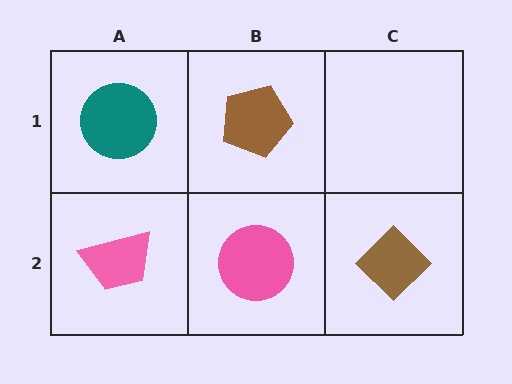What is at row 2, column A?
A pink trapezoid.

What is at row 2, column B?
A pink circle.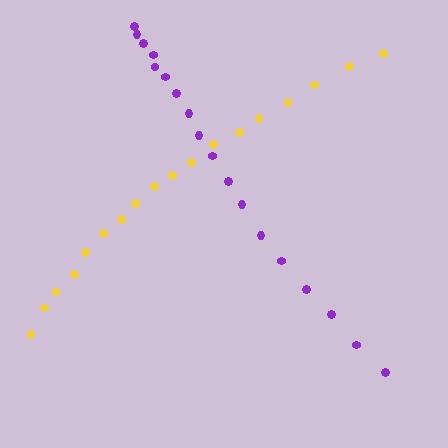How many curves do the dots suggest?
There are 2 distinct paths.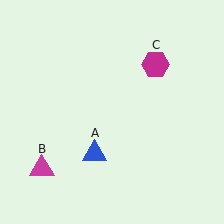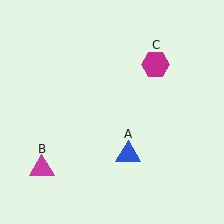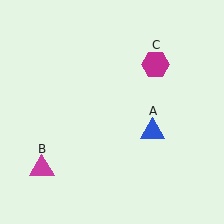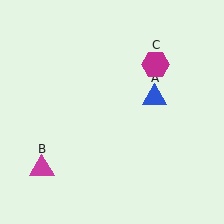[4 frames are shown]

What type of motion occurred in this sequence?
The blue triangle (object A) rotated counterclockwise around the center of the scene.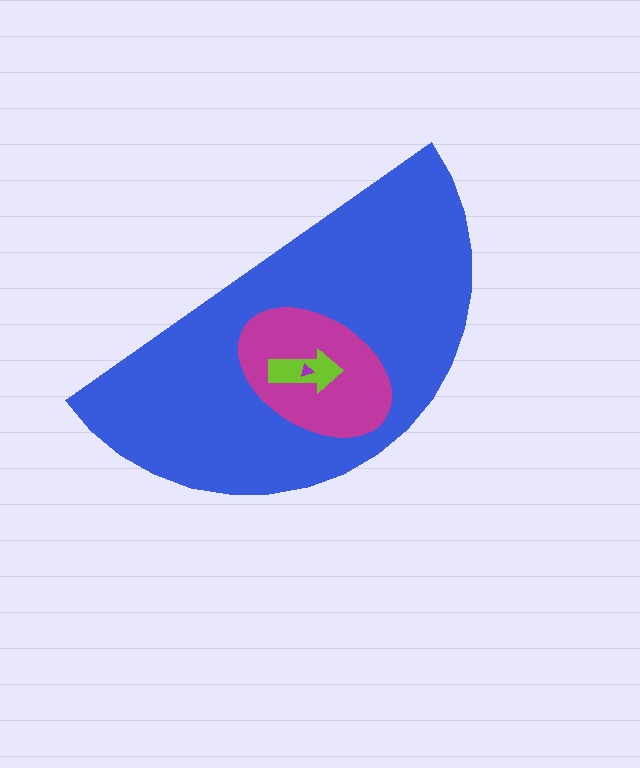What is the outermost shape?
The blue semicircle.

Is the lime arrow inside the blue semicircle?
Yes.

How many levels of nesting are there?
4.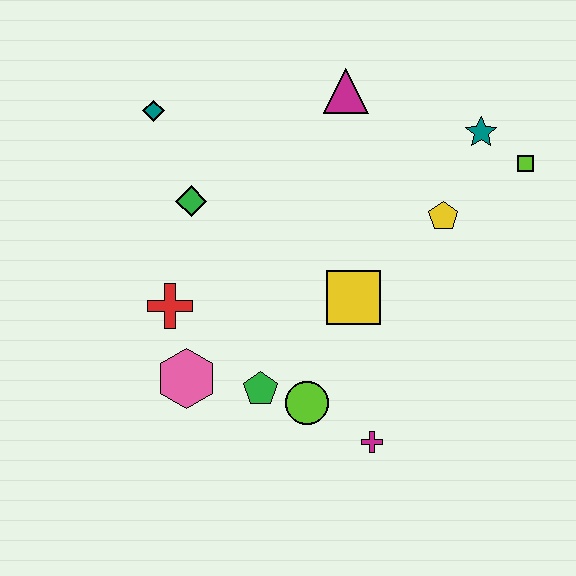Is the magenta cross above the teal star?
No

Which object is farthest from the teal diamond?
The magenta cross is farthest from the teal diamond.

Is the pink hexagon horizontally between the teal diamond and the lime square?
Yes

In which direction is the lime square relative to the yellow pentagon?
The lime square is to the right of the yellow pentagon.